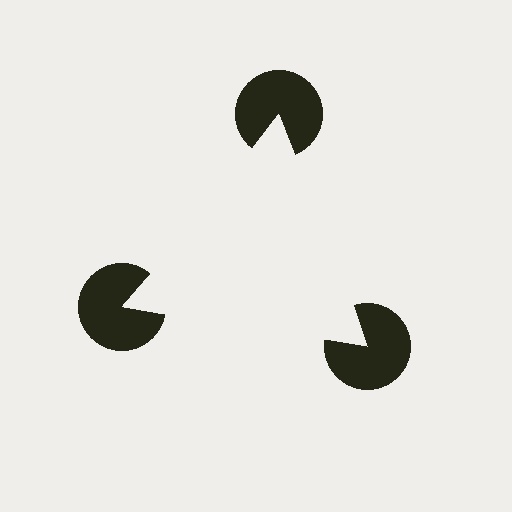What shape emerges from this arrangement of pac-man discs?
An illusory triangle — its edges are inferred from the aligned wedge cuts in the pac-man discs, not physically drawn.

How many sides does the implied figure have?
3 sides.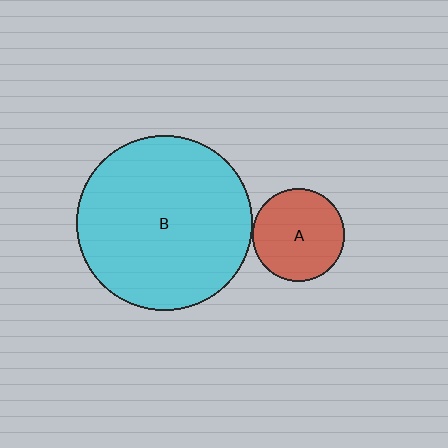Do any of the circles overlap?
No, none of the circles overlap.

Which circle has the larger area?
Circle B (cyan).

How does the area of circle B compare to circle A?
Approximately 3.6 times.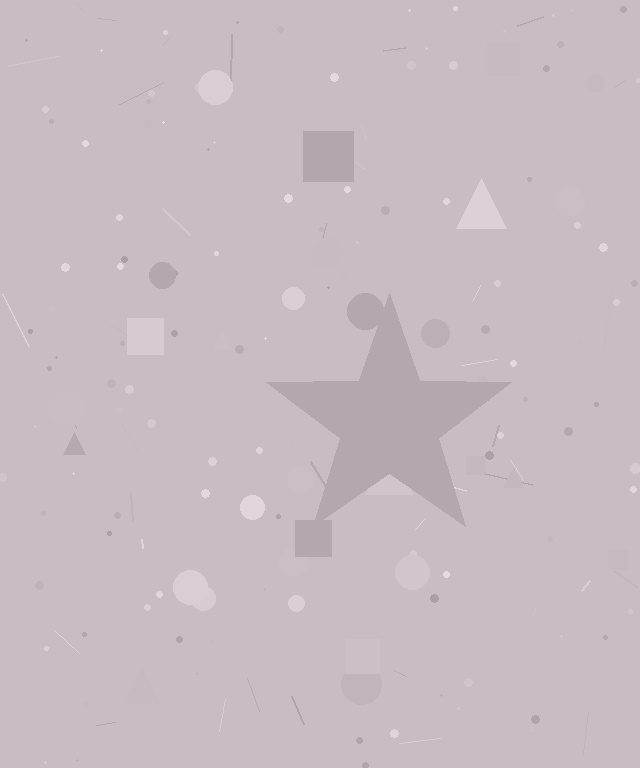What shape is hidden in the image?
A star is hidden in the image.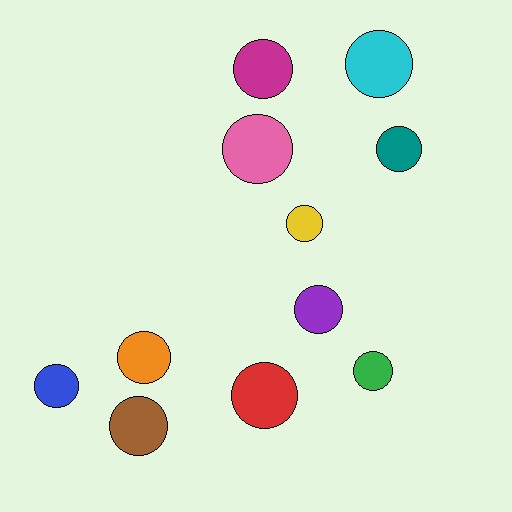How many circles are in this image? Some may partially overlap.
There are 11 circles.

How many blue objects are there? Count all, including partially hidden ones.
There is 1 blue object.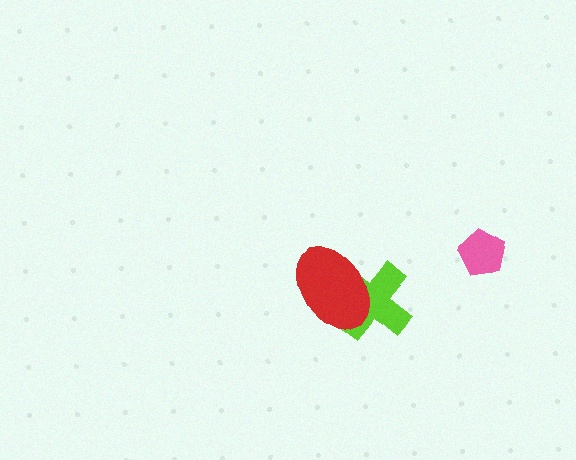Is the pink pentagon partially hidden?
No, no other shape covers it.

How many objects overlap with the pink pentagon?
0 objects overlap with the pink pentagon.